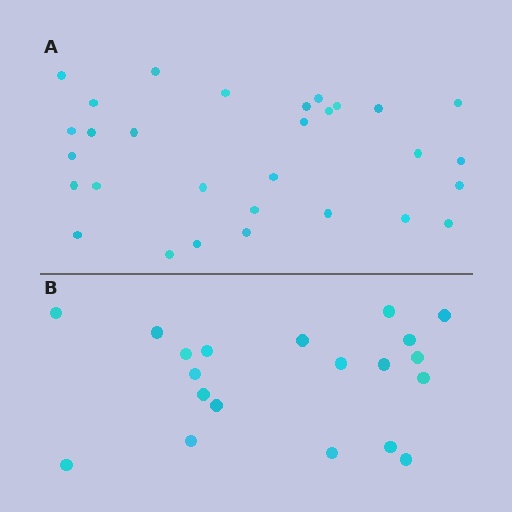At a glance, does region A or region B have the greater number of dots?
Region A (the top region) has more dots.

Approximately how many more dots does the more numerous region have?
Region A has roughly 10 or so more dots than region B.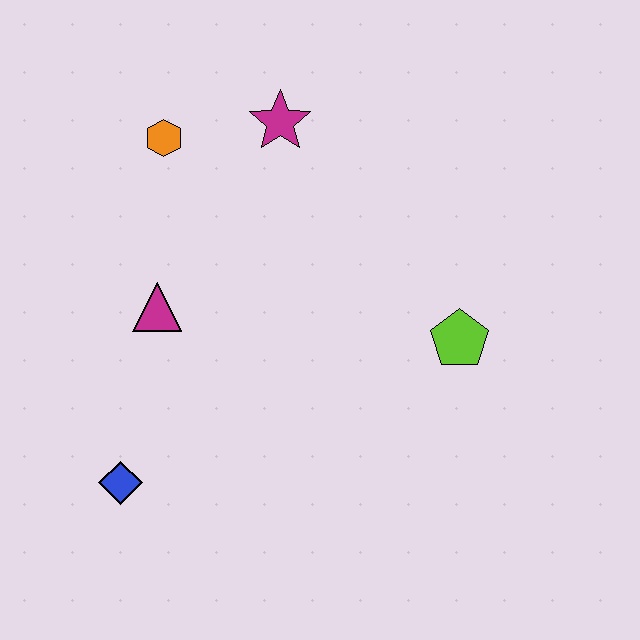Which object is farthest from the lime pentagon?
The blue diamond is farthest from the lime pentagon.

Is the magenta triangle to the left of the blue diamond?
No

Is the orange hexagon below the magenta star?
Yes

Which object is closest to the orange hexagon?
The magenta star is closest to the orange hexagon.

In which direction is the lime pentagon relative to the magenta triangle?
The lime pentagon is to the right of the magenta triangle.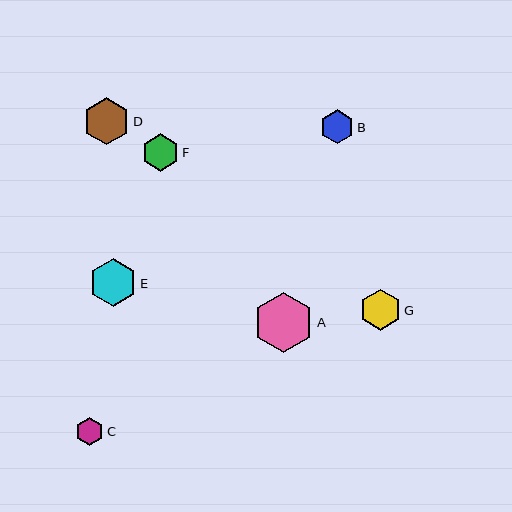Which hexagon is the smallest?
Hexagon C is the smallest with a size of approximately 28 pixels.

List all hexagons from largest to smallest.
From largest to smallest: A, E, D, G, F, B, C.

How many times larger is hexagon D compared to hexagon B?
Hexagon D is approximately 1.4 times the size of hexagon B.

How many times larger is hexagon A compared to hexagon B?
Hexagon A is approximately 1.8 times the size of hexagon B.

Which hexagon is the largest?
Hexagon A is the largest with a size of approximately 60 pixels.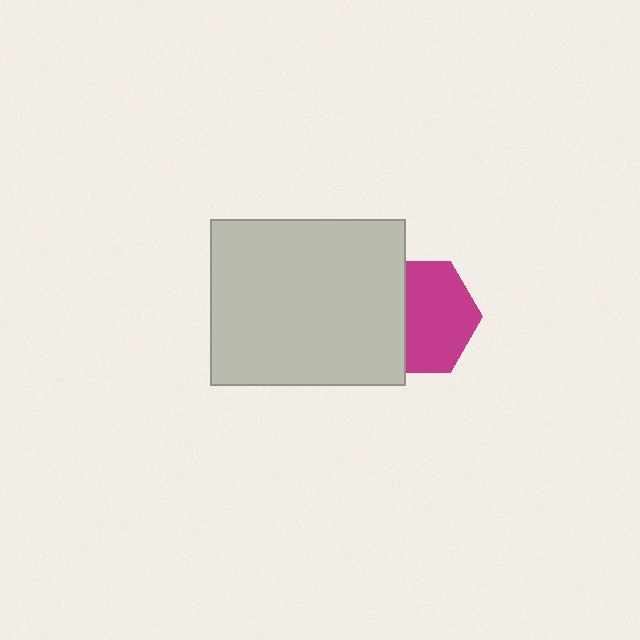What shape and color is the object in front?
The object in front is a light gray rectangle.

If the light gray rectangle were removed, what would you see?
You would see the complete magenta hexagon.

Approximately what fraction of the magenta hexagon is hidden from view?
Roughly 37% of the magenta hexagon is hidden behind the light gray rectangle.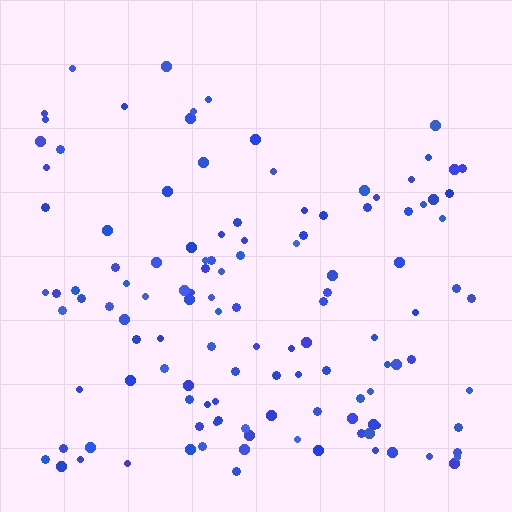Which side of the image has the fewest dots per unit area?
The top.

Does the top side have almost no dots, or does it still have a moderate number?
Still a moderate number, just noticeably fewer than the bottom.